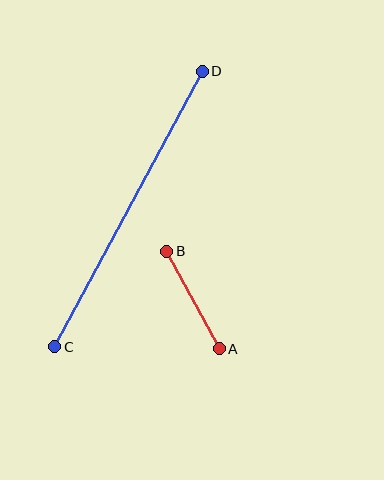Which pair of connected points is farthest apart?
Points C and D are farthest apart.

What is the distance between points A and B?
The distance is approximately 111 pixels.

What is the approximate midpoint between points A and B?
The midpoint is at approximately (193, 300) pixels.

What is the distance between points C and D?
The distance is approximately 313 pixels.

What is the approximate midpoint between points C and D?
The midpoint is at approximately (128, 209) pixels.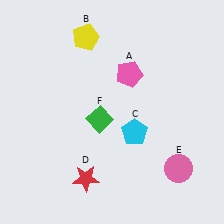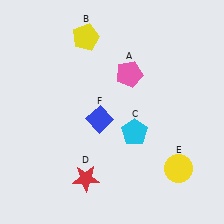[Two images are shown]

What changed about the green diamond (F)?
In Image 1, F is green. In Image 2, it changed to blue.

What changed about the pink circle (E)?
In Image 1, E is pink. In Image 2, it changed to yellow.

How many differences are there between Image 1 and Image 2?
There are 2 differences between the two images.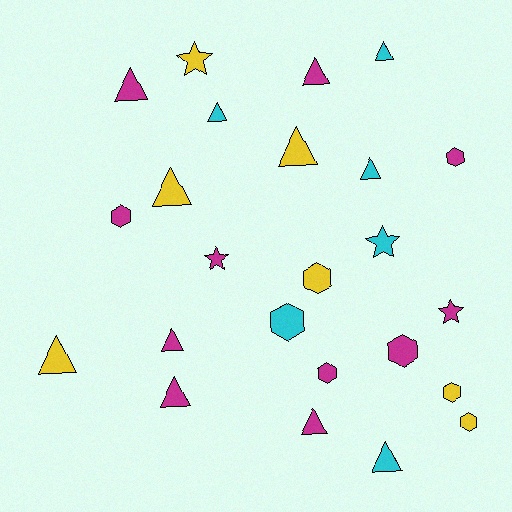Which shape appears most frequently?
Triangle, with 12 objects.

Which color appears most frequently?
Magenta, with 11 objects.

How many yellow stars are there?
There is 1 yellow star.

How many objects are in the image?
There are 24 objects.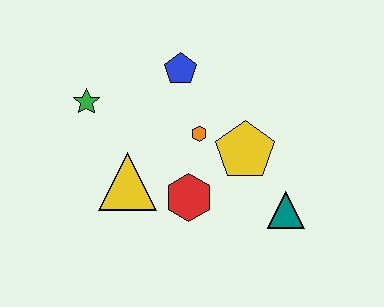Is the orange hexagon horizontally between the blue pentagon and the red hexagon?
No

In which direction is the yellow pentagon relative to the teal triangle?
The yellow pentagon is above the teal triangle.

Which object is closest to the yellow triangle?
The red hexagon is closest to the yellow triangle.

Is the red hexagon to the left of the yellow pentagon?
Yes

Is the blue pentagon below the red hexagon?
No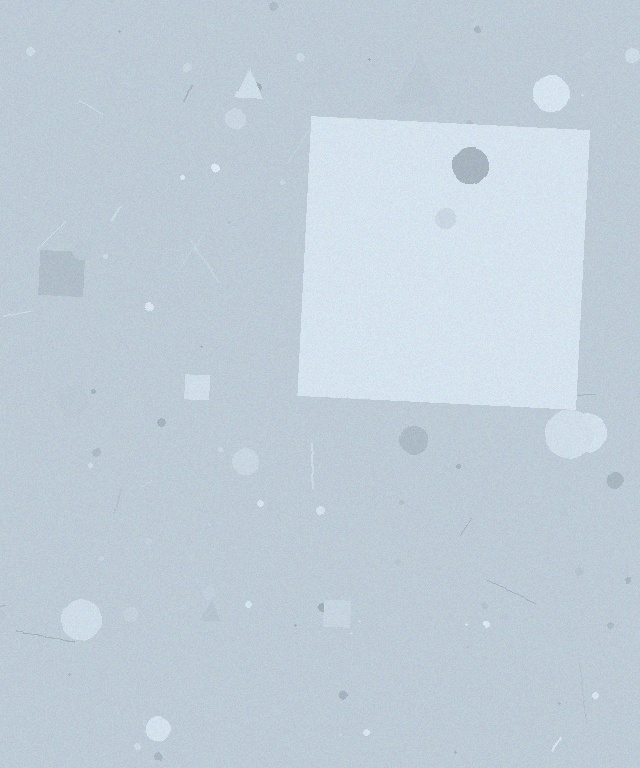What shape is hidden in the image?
A square is hidden in the image.